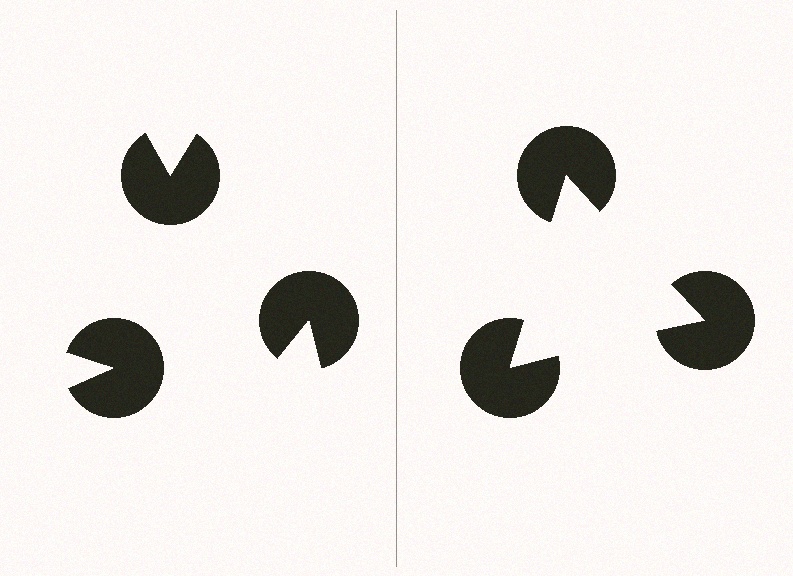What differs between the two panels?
The pac-man discs are positioned identically on both sides; only the wedge orientations differ. On the right they align to a triangle; on the left they are misaligned.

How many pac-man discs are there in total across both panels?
6 — 3 on each side.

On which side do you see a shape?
An illusory triangle appears on the right side. On the left side the wedge cuts are rotated, so no coherent shape forms.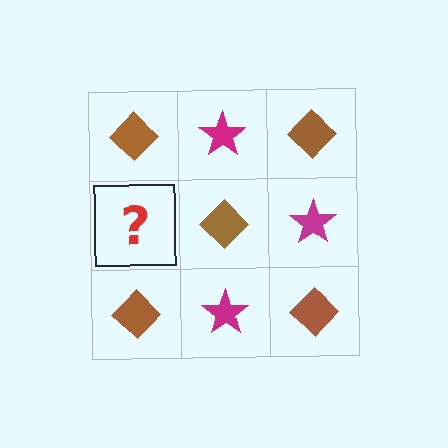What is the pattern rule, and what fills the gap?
The rule is that it alternates brown diamond and magenta star in a checkerboard pattern. The gap should be filled with a magenta star.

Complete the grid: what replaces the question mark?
The question mark should be replaced with a magenta star.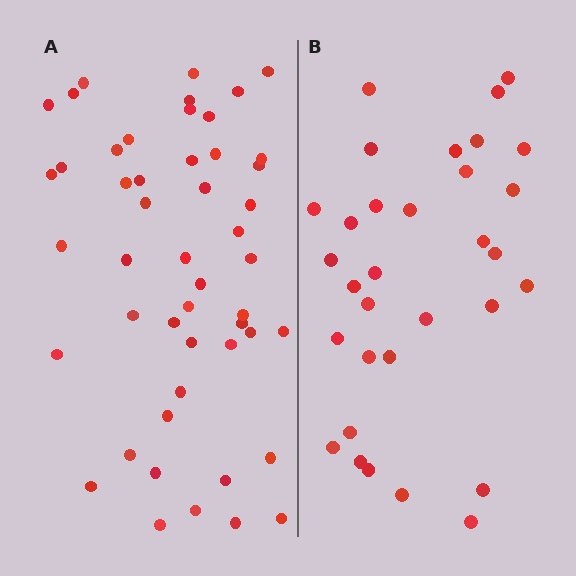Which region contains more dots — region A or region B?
Region A (the left region) has more dots.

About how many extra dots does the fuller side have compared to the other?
Region A has approximately 15 more dots than region B.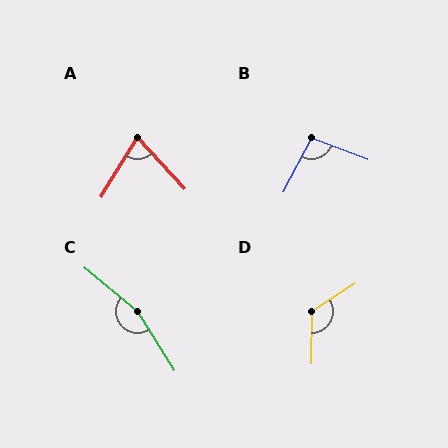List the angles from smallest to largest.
A (74°), B (96°), D (123°), C (162°).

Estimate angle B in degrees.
Approximately 96 degrees.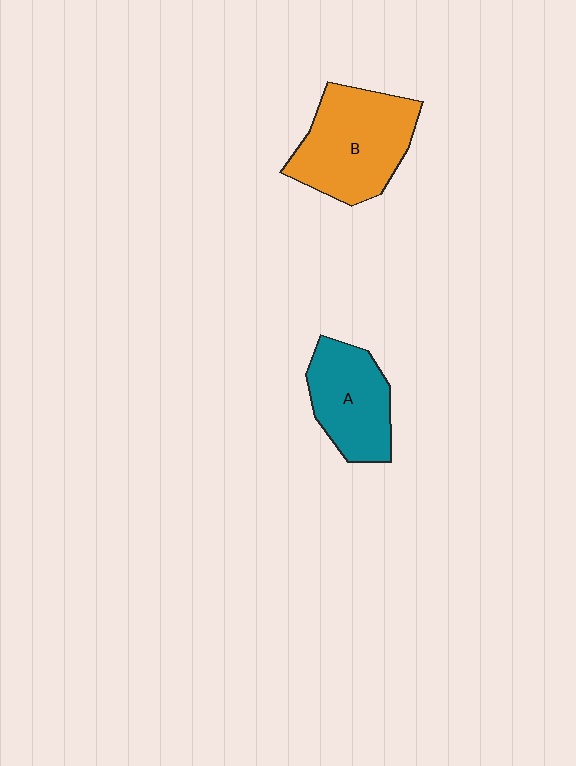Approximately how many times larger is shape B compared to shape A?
Approximately 1.4 times.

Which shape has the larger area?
Shape B (orange).